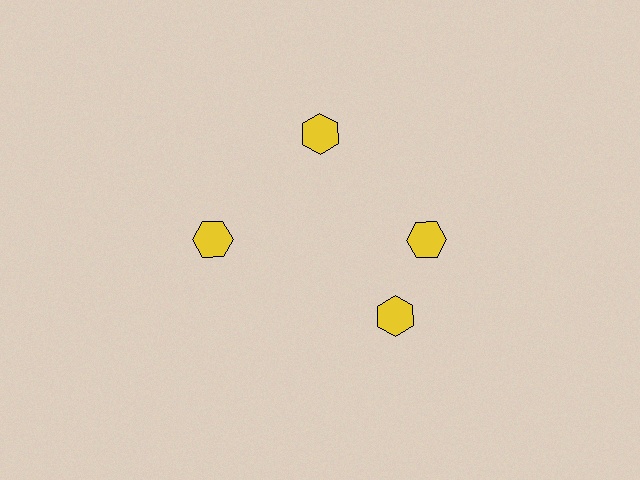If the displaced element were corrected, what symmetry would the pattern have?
It would have 4-fold rotational symmetry — the pattern would map onto itself every 90 degrees.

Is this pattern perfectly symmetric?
No. The 4 yellow hexagons are arranged in a ring, but one element near the 6 o'clock position is rotated out of alignment along the ring, breaking the 4-fold rotational symmetry.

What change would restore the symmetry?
The symmetry would be restored by rotating it back into even spacing with its neighbors so that all 4 hexagons sit at equal angles and equal distance from the center.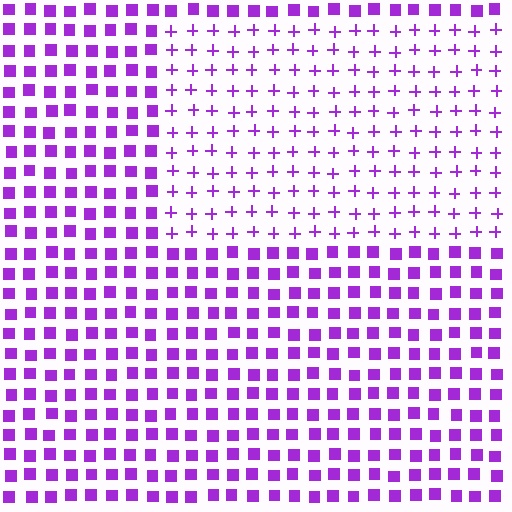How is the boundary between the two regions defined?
The boundary is defined by a change in element shape: plus signs inside vs. squares outside. All elements share the same color and spacing.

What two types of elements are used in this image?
The image uses plus signs inside the rectangle region and squares outside it.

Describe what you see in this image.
The image is filled with small purple elements arranged in a uniform grid. A rectangle-shaped region contains plus signs, while the surrounding area contains squares. The boundary is defined purely by the change in element shape.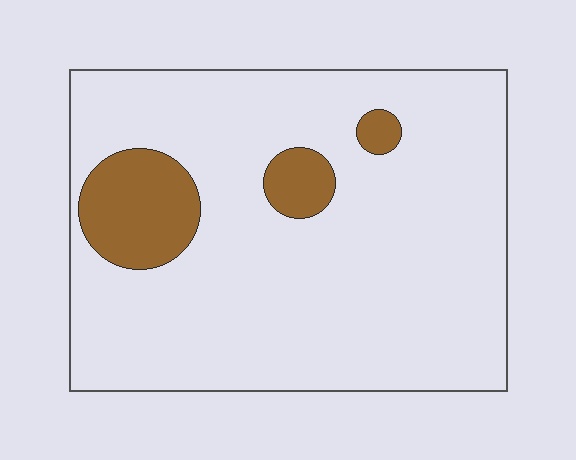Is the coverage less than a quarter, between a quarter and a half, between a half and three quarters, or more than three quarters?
Less than a quarter.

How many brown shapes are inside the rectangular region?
3.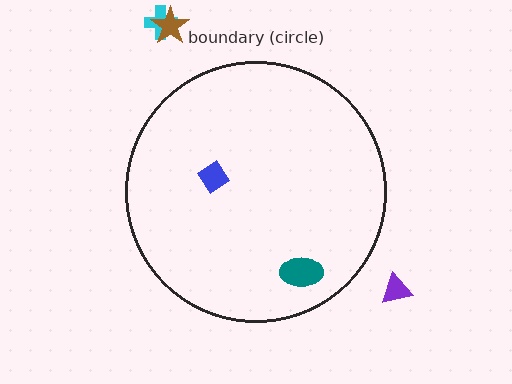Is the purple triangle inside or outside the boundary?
Outside.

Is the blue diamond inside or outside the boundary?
Inside.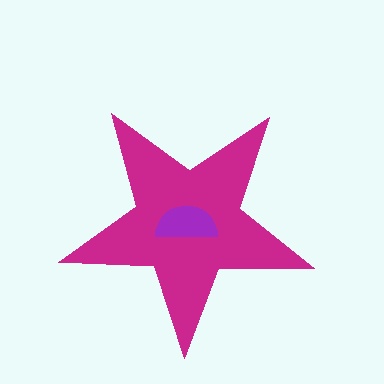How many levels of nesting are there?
2.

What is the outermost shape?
The magenta star.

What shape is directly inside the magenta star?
The purple semicircle.